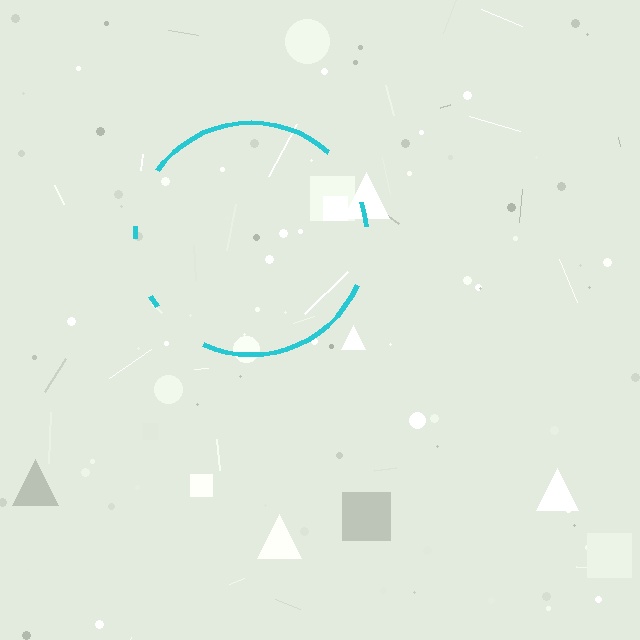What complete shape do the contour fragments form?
The contour fragments form a circle.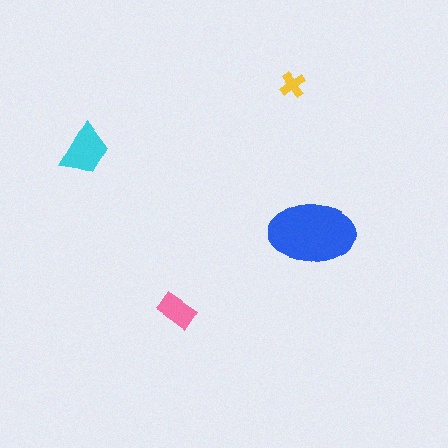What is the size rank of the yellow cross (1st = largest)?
4th.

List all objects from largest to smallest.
The blue ellipse, the cyan trapezoid, the pink rectangle, the yellow cross.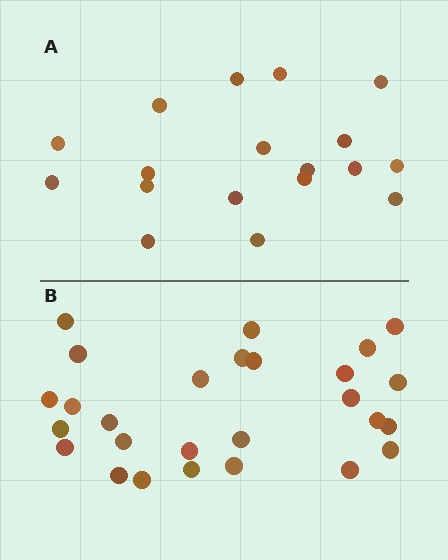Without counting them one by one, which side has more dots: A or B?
Region B (the bottom region) has more dots.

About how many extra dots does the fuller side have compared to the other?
Region B has roughly 8 or so more dots than region A.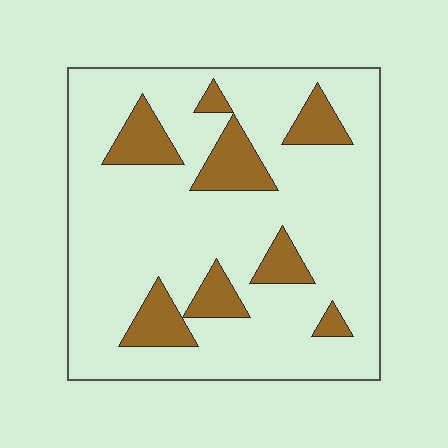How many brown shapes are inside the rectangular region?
8.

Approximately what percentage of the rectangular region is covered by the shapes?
Approximately 20%.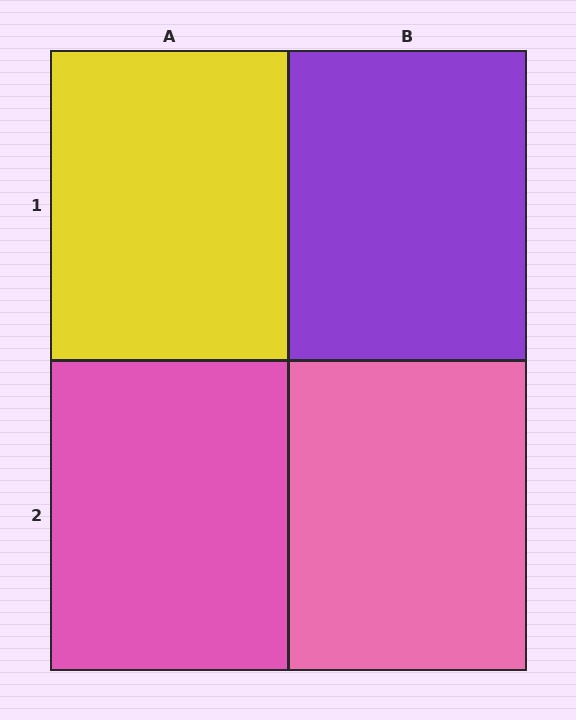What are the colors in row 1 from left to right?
Yellow, purple.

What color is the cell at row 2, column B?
Pink.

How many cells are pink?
2 cells are pink.